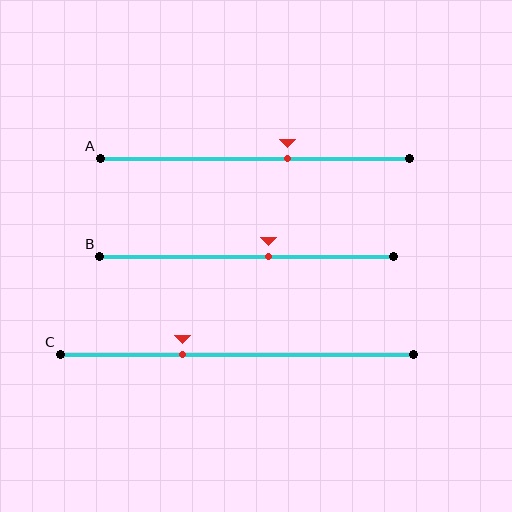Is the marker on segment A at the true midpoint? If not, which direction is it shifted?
No, the marker on segment A is shifted to the right by about 11% of the segment length.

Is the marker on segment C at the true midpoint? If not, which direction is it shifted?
No, the marker on segment C is shifted to the left by about 15% of the segment length.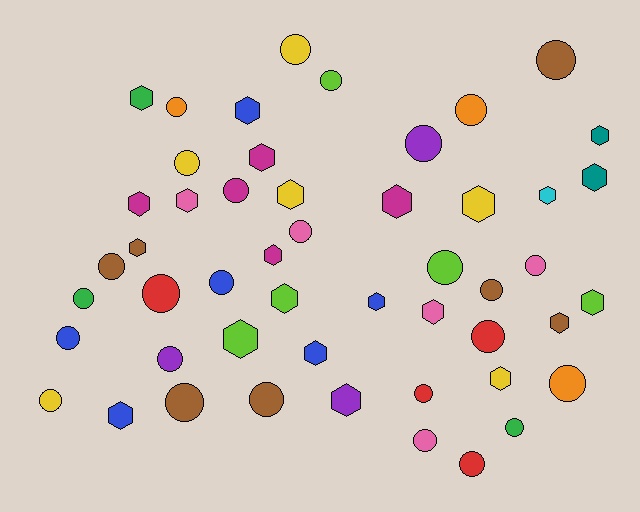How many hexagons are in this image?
There are 23 hexagons.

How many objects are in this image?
There are 50 objects.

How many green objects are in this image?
There are 3 green objects.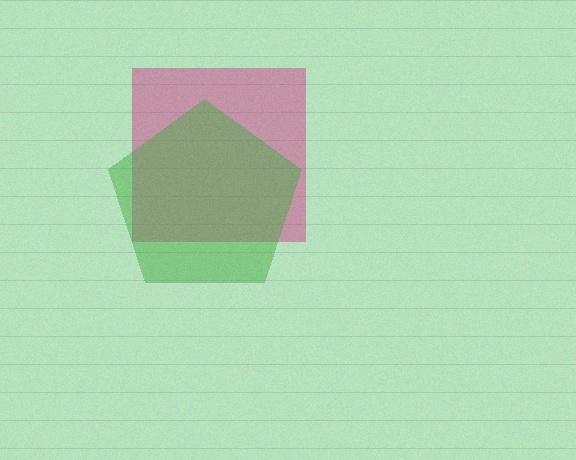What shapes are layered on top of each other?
The layered shapes are: a magenta square, a green pentagon.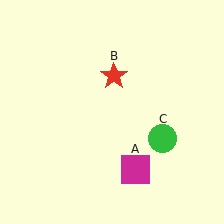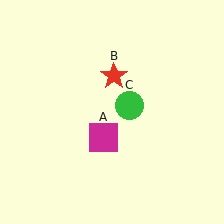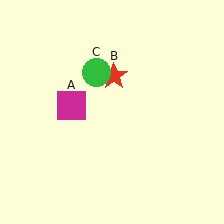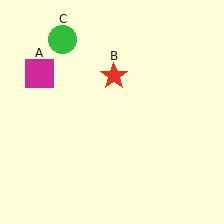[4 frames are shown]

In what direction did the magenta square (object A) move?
The magenta square (object A) moved up and to the left.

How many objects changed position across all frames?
2 objects changed position: magenta square (object A), green circle (object C).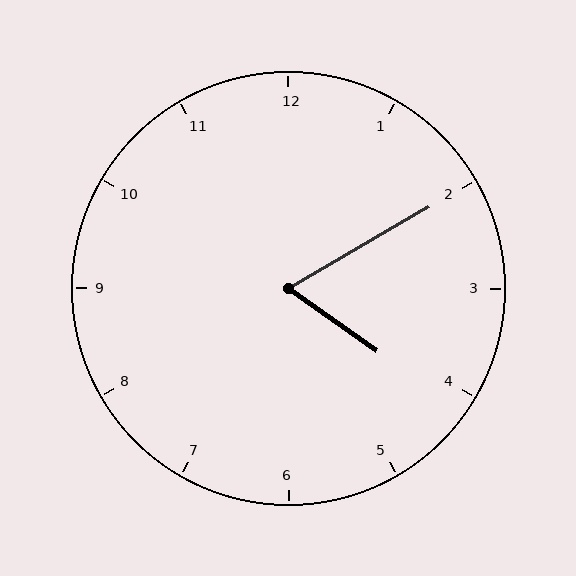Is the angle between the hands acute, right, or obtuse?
It is acute.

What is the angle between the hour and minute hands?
Approximately 65 degrees.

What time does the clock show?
4:10.